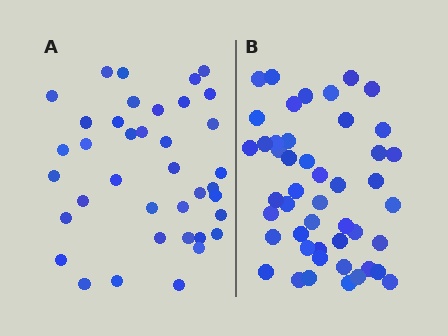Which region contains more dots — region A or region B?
Region B (the right region) has more dots.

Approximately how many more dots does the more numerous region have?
Region B has roughly 8 or so more dots than region A.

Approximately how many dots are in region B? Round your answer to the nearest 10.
About 50 dots. (The exact count is 47, which rounds to 50.)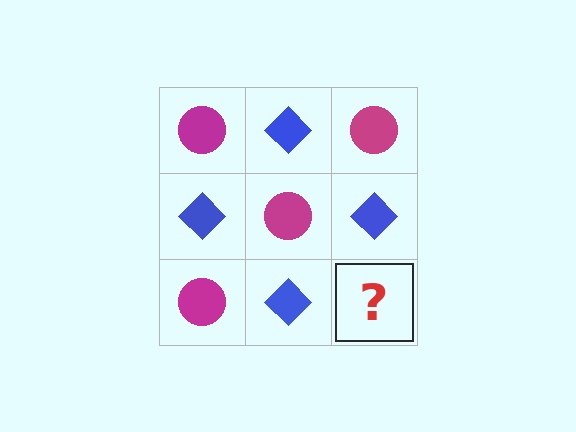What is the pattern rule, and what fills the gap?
The rule is that it alternates magenta circle and blue diamond in a checkerboard pattern. The gap should be filled with a magenta circle.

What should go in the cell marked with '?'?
The missing cell should contain a magenta circle.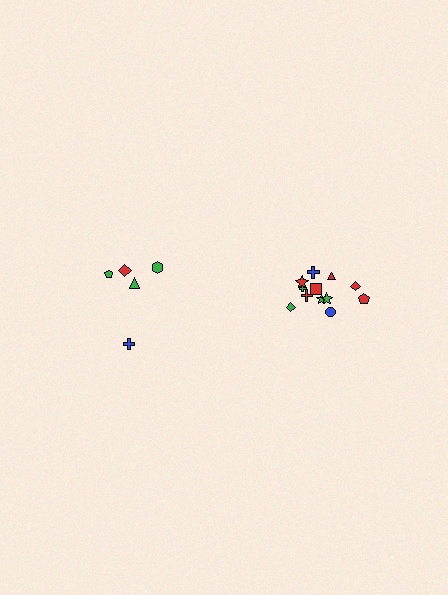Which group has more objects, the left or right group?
The right group.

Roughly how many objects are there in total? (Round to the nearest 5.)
Roughly 15 objects in total.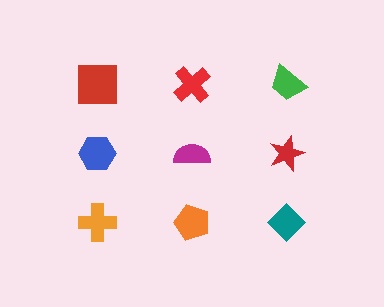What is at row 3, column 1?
An orange cross.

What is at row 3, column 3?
A teal diamond.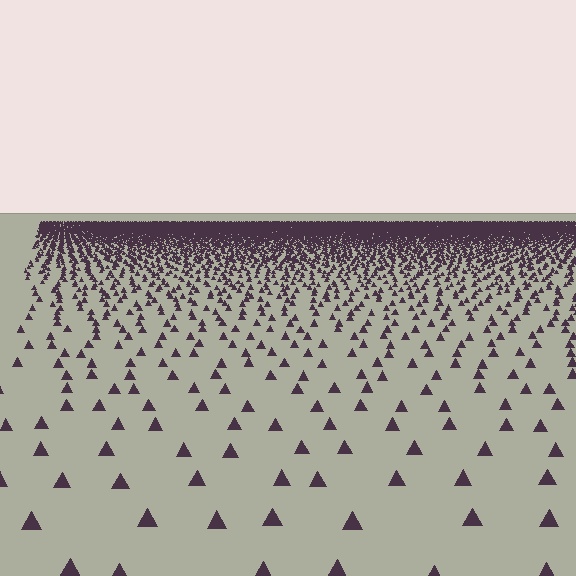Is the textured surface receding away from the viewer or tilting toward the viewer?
The surface is receding away from the viewer. Texture elements get smaller and denser toward the top.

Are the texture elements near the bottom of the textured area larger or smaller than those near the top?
Larger. Near the bottom, elements are closer to the viewer and appear at a bigger on-screen size.